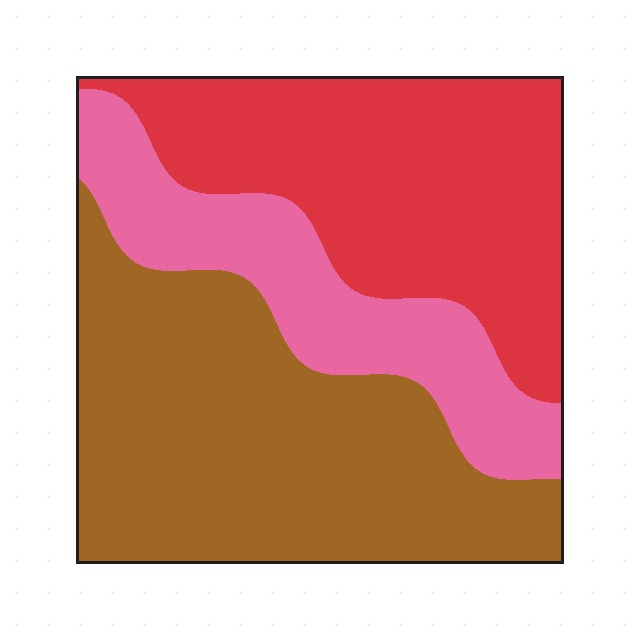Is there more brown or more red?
Brown.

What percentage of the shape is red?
Red takes up about one third (1/3) of the shape.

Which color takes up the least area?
Pink, at roughly 20%.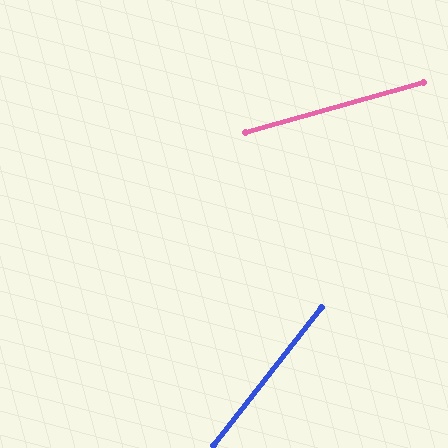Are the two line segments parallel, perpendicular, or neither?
Neither parallel nor perpendicular — they differ by about 37°.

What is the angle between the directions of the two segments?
Approximately 37 degrees.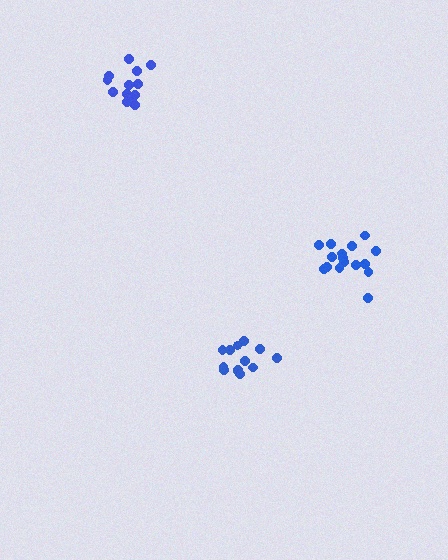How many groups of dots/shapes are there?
There are 3 groups.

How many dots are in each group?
Group 1: 13 dots, Group 2: 16 dots, Group 3: 13 dots (42 total).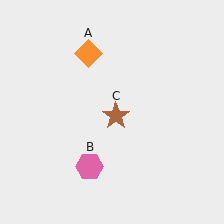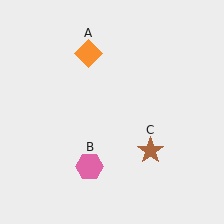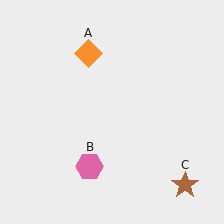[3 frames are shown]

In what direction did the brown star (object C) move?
The brown star (object C) moved down and to the right.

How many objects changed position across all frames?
1 object changed position: brown star (object C).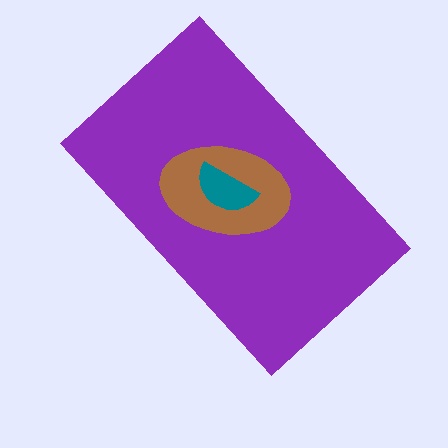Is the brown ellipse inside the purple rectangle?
Yes.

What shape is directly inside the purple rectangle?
The brown ellipse.